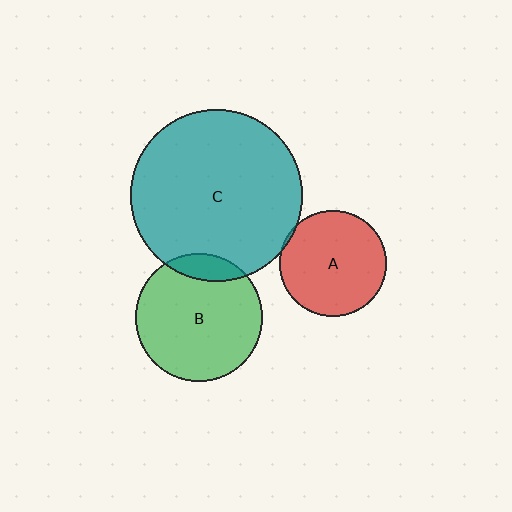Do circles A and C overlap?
Yes.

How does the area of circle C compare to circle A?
Approximately 2.6 times.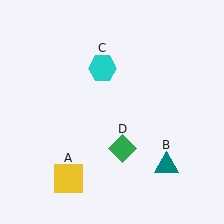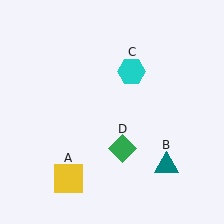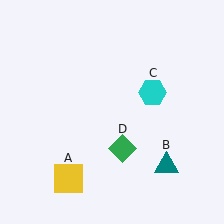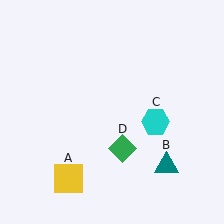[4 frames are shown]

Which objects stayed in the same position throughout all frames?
Yellow square (object A) and teal triangle (object B) and green diamond (object D) remained stationary.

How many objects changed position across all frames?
1 object changed position: cyan hexagon (object C).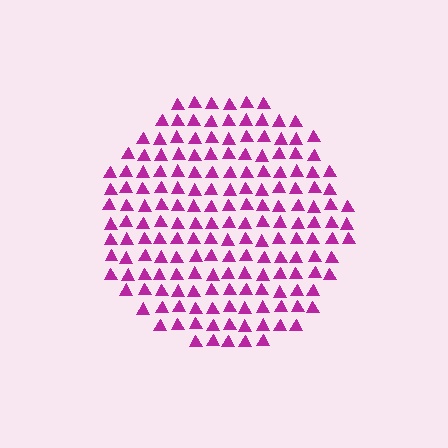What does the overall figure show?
The overall figure shows a circle.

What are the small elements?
The small elements are triangles.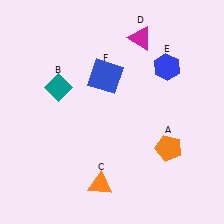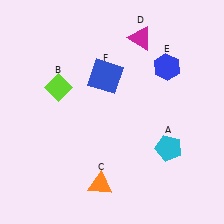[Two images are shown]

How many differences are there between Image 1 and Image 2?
There are 2 differences between the two images.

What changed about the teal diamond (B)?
In Image 1, B is teal. In Image 2, it changed to lime.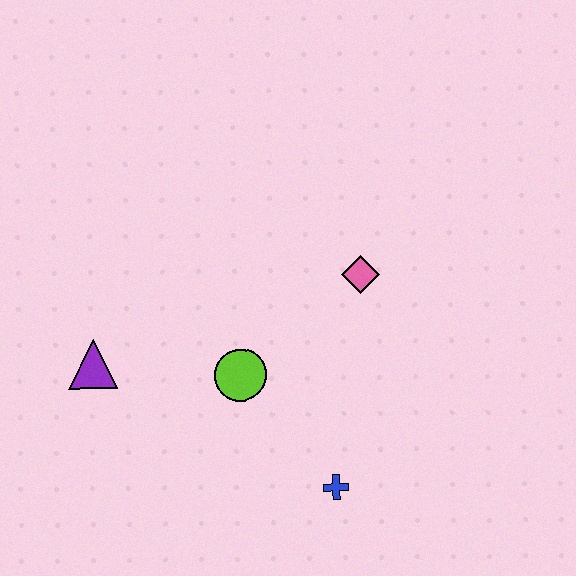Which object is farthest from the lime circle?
The pink diamond is farthest from the lime circle.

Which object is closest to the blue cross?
The lime circle is closest to the blue cross.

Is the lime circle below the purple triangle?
Yes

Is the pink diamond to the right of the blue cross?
Yes